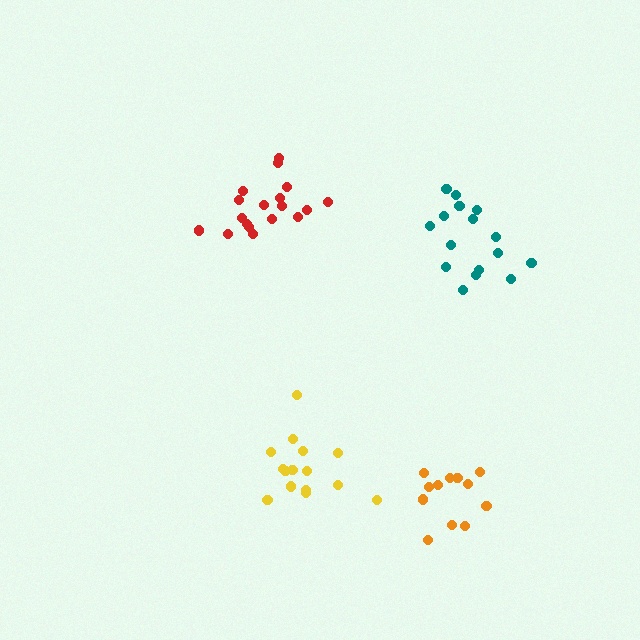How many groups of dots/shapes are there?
There are 4 groups.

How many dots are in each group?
Group 1: 12 dots, Group 2: 16 dots, Group 3: 18 dots, Group 4: 15 dots (61 total).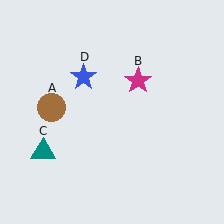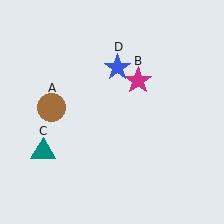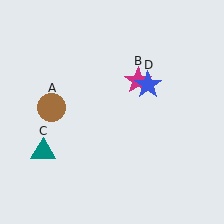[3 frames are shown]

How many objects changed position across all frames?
1 object changed position: blue star (object D).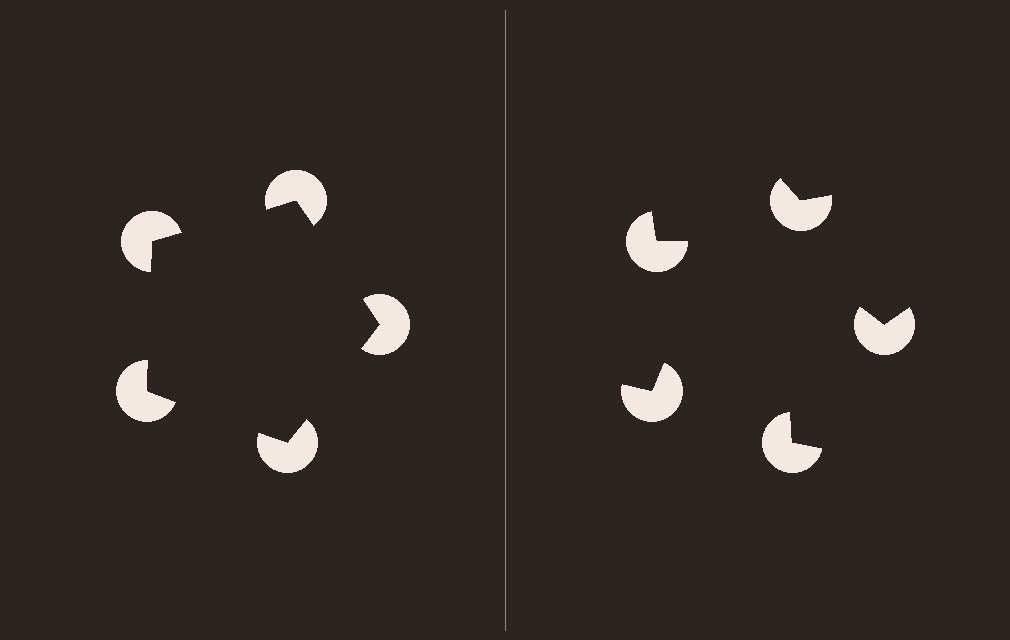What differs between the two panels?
The pac-man discs are positioned identically on both sides; only the wedge orientations differ. On the left they align to a pentagon; on the right they are misaligned.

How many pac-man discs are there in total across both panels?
10 — 5 on each side.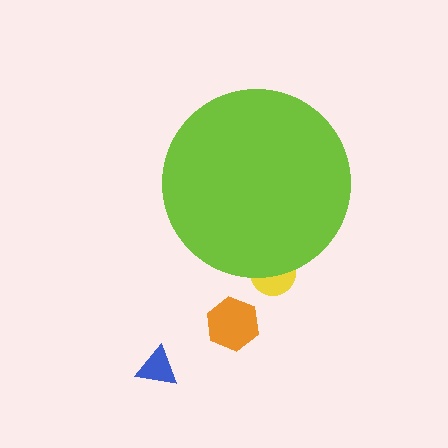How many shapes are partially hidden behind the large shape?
1 shape is partially hidden.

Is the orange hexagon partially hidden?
No, the orange hexagon is fully visible.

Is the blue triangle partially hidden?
No, the blue triangle is fully visible.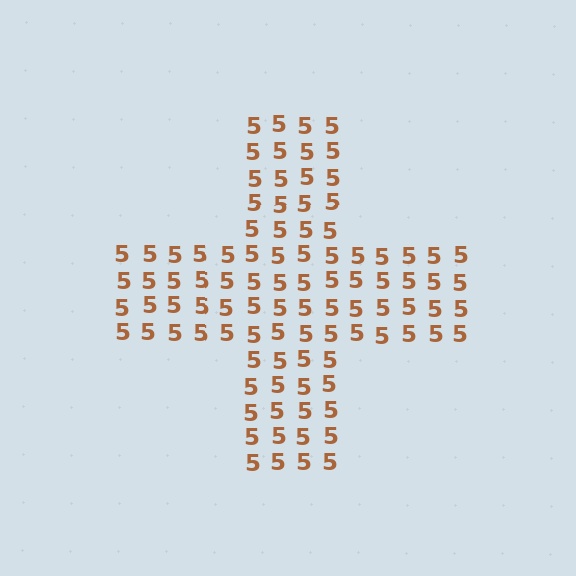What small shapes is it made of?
It is made of small digit 5's.